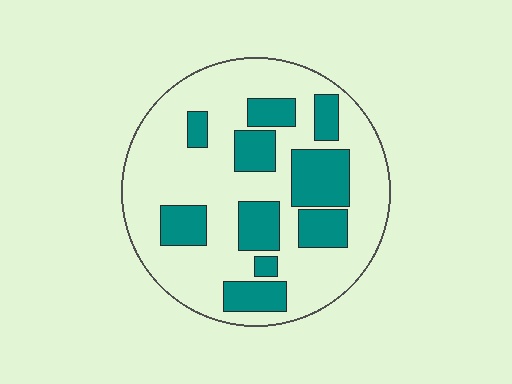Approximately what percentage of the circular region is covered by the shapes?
Approximately 30%.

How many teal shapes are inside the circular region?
10.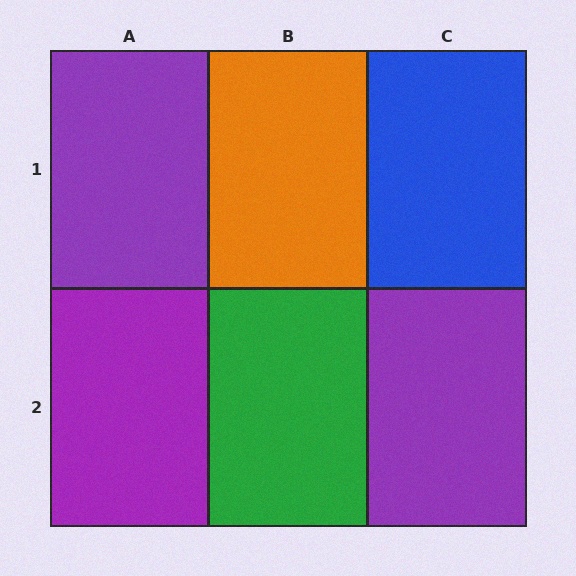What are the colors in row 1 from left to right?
Purple, orange, blue.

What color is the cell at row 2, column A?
Purple.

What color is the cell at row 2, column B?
Green.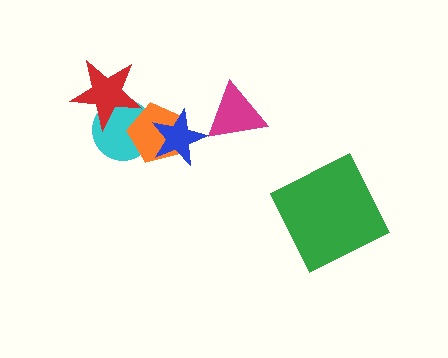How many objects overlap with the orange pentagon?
2 objects overlap with the orange pentagon.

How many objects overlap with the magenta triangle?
0 objects overlap with the magenta triangle.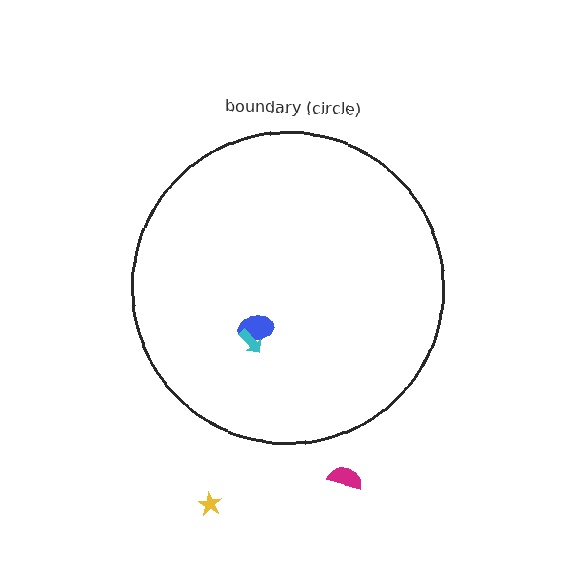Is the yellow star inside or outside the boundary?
Outside.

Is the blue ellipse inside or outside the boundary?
Inside.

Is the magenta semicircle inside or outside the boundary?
Outside.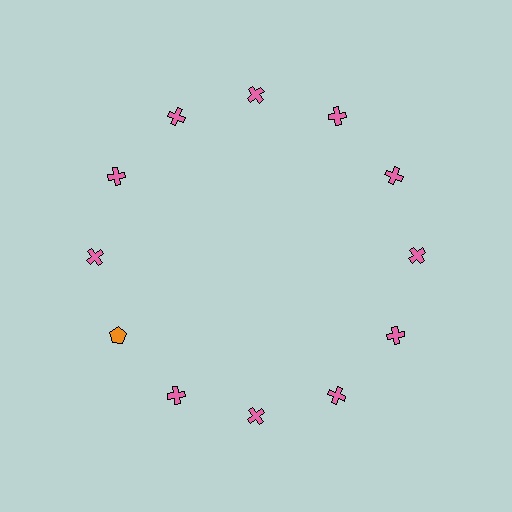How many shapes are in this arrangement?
There are 12 shapes arranged in a ring pattern.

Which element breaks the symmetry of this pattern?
The orange pentagon at roughly the 8 o'clock position breaks the symmetry. All other shapes are pink crosses.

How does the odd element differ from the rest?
It differs in both color (orange instead of pink) and shape (pentagon instead of cross).